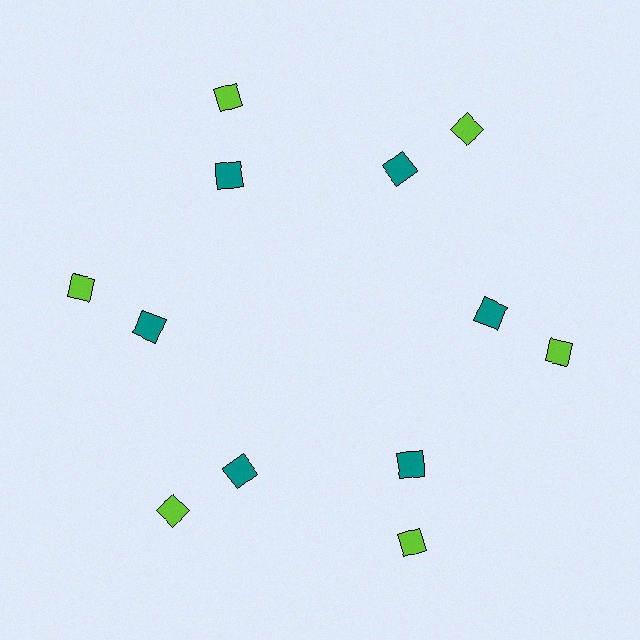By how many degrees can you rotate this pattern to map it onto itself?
The pattern maps onto itself every 60 degrees of rotation.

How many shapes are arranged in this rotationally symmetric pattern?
There are 12 shapes, arranged in 6 groups of 2.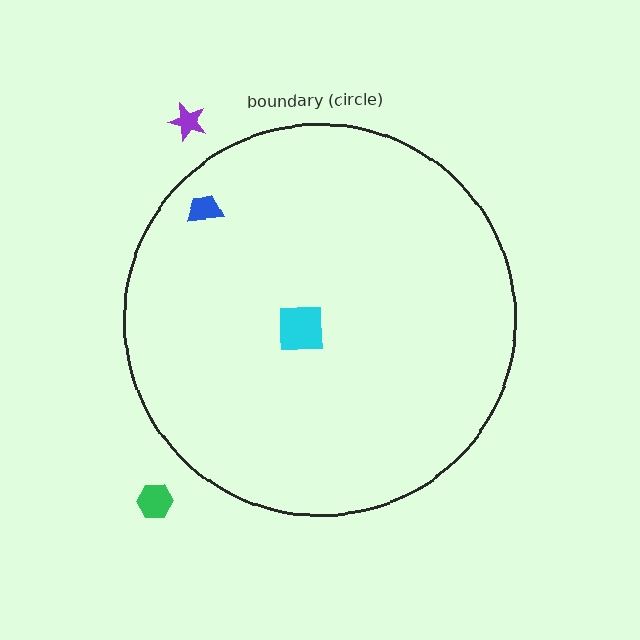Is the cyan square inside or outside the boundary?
Inside.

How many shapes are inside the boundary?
2 inside, 2 outside.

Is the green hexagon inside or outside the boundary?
Outside.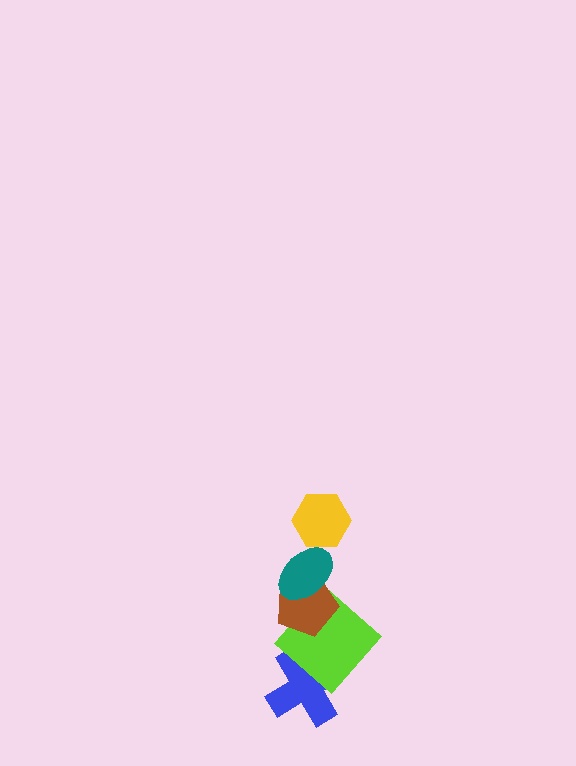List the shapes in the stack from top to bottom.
From top to bottom: the yellow hexagon, the teal ellipse, the brown pentagon, the lime diamond, the blue cross.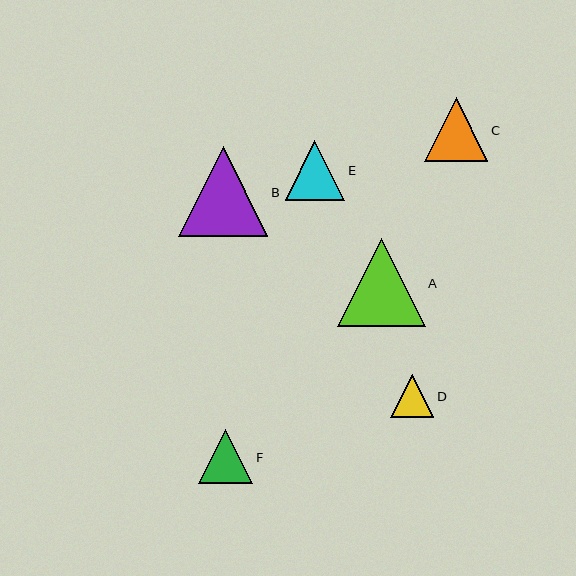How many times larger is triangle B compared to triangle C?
Triangle B is approximately 1.4 times the size of triangle C.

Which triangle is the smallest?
Triangle D is the smallest with a size of approximately 43 pixels.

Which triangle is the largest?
Triangle B is the largest with a size of approximately 90 pixels.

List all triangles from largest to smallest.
From largest to smallest: B, A, C, E, F, D.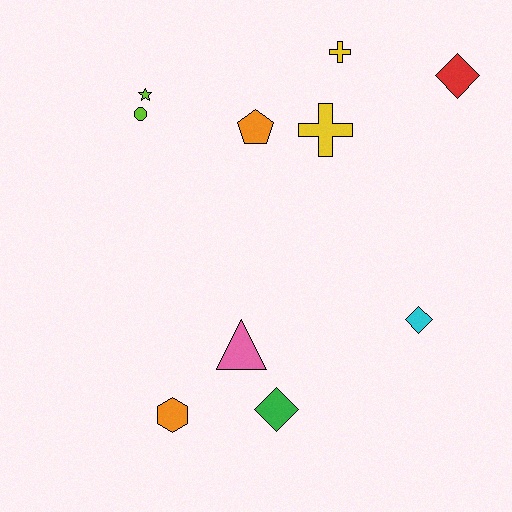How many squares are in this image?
There are no squares.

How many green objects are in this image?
There is 1 green object.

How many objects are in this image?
There are 10 objects.